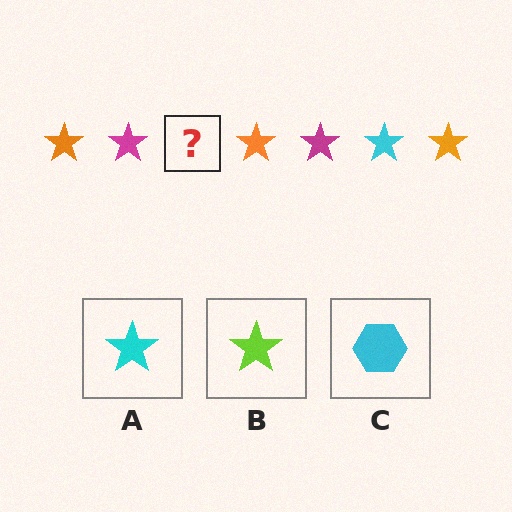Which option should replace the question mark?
Option A.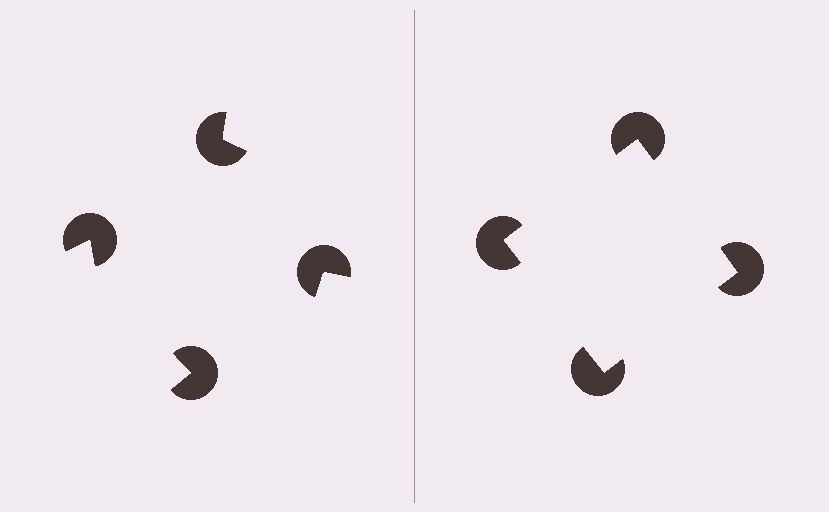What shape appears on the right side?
An illusory square.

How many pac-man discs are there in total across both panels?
8 — 4 on each side.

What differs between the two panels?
The pac-man discs are positioned identically on both sides; only the wedge orientations differ. On the right they align to a square; on the left they are misaligned.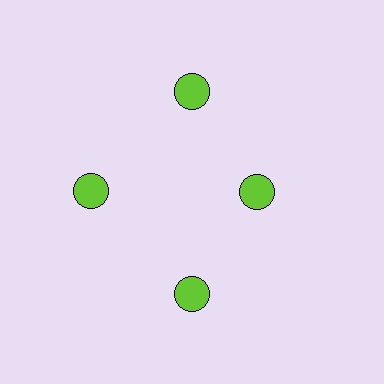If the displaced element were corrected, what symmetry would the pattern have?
It would have 4-fold rotational symmetry — the pattern would map onto itself every 90 degrees.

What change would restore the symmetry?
The symmetry would be restored by moving it outward, back onto the ring so that all 4 circles sit at equal angles and equal distance from the center.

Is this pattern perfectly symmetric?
No. The 4 lime circles are arranged in a ring, but one element near the 3 o'clock position is pulled inward toward the center, breaking the 4-fold rotational symmetry.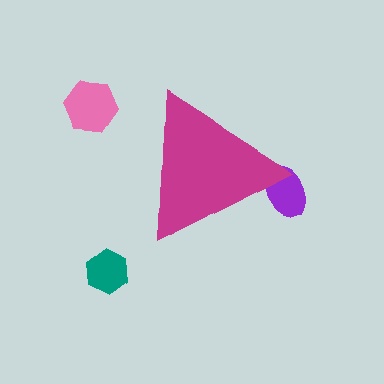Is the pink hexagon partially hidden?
No, the pink hexagon is fully visible.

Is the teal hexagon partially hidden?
No, the teal hexagon is fully visible.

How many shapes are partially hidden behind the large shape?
1 shape is partially hidden.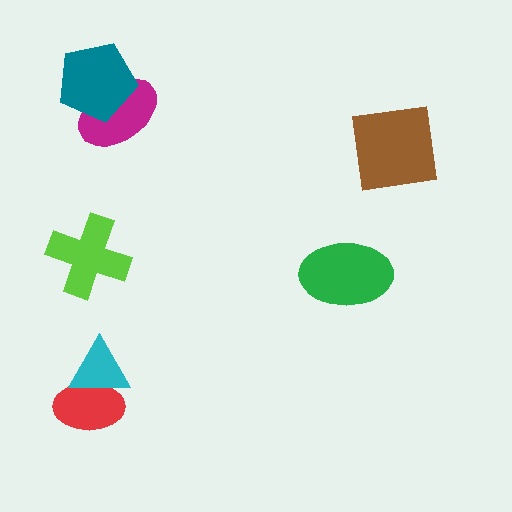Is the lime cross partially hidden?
No, no other shape covers it.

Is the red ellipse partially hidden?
Yes, it is partially covered by another shape.